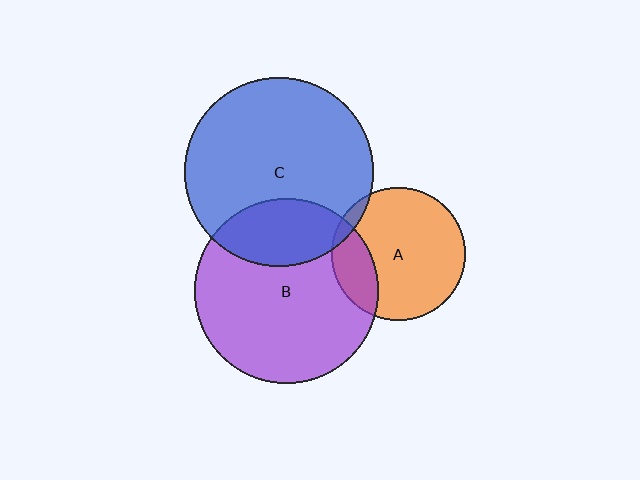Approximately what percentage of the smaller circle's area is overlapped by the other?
Approximately 20%.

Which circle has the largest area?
Circle C (blue).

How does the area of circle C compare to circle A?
Approximately 2.0 times.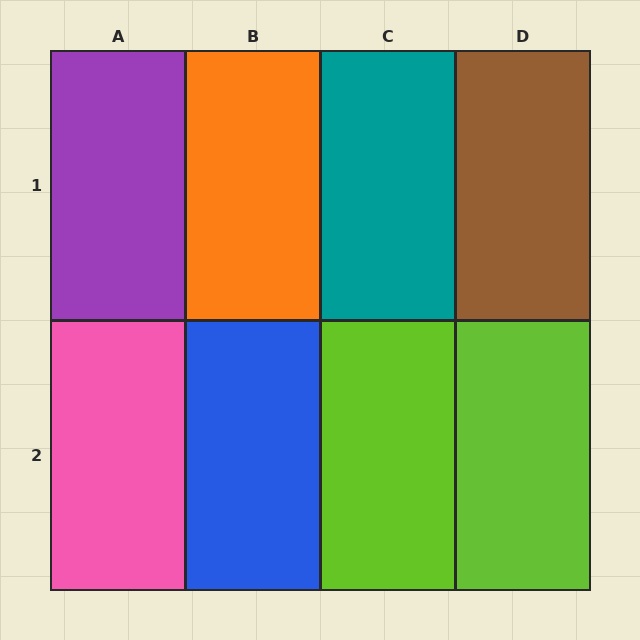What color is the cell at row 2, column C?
Lime.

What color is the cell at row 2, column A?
Pink.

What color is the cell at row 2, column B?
Blue.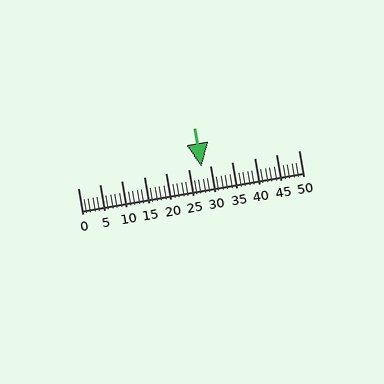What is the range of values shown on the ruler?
The ruler shows values from 0 to 50.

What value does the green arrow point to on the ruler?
The green arrow points to approximately 28.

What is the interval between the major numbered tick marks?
The major tick marks are spaced 5 units apart.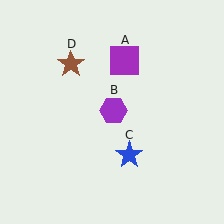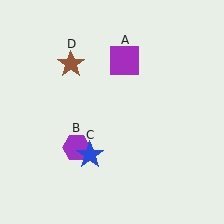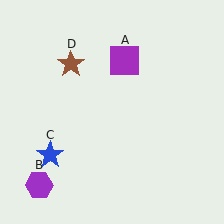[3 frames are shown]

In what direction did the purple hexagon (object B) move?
The purple hexagon (object B) moved down and to the left.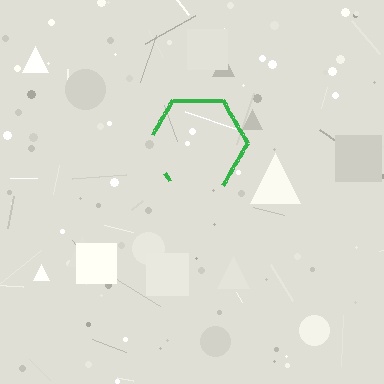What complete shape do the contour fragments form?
The contour fragments form a hexagon.